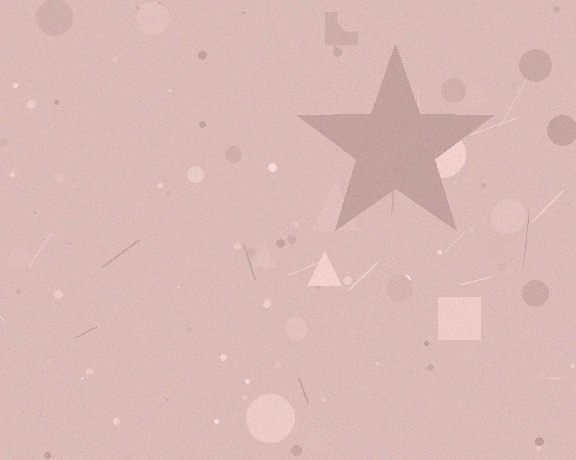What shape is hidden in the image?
A star is hidden in the image.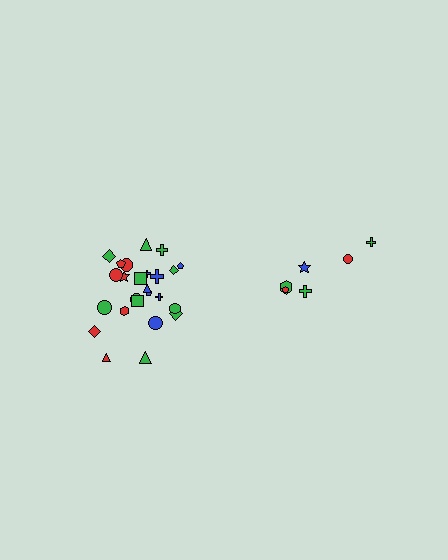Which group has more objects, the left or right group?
The left group.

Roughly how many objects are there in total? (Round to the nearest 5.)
Roughly 30 objects in total.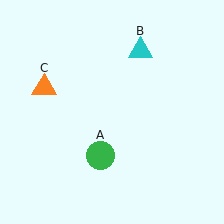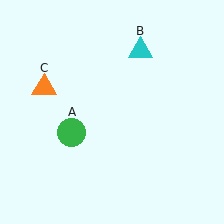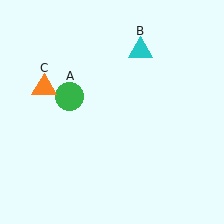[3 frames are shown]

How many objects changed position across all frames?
1 object changed position: green circle (object A).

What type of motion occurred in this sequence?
The green circle (object A) rotated clockwise around the center of the scene.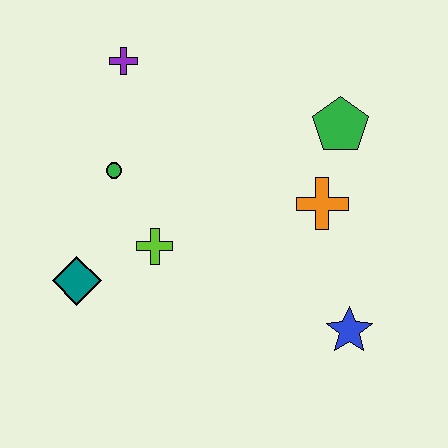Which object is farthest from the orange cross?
The teal diamond is farthest from the orange cross.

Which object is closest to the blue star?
The orange cross is closest to the blue star.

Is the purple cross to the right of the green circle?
Yes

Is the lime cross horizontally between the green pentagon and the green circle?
Yes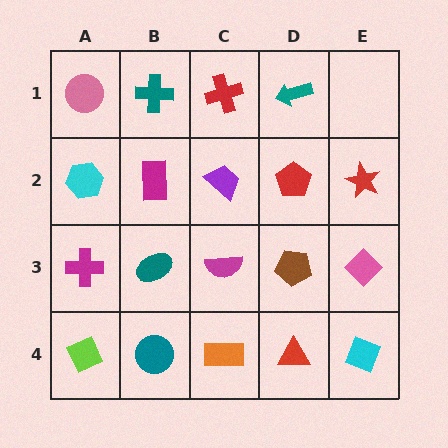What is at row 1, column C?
A red cross.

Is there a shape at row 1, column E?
No, that cell is empty.